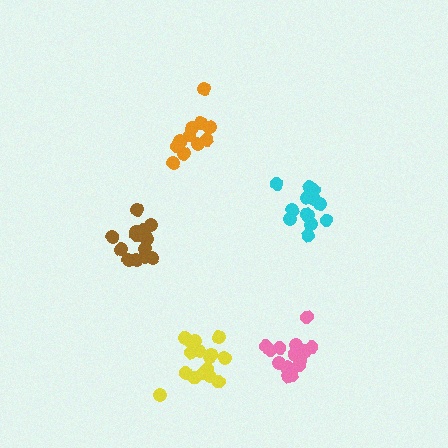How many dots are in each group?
Group 1: 16 dots, Group 2: 13 dots, Group 3: 14 dots, Group 4: 12 dots, Group 5: 16 dots (71 total).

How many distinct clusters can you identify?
There are 5 distinct clusters.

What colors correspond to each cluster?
The clusters are colored: pink, cyan, brown, orange, yellow.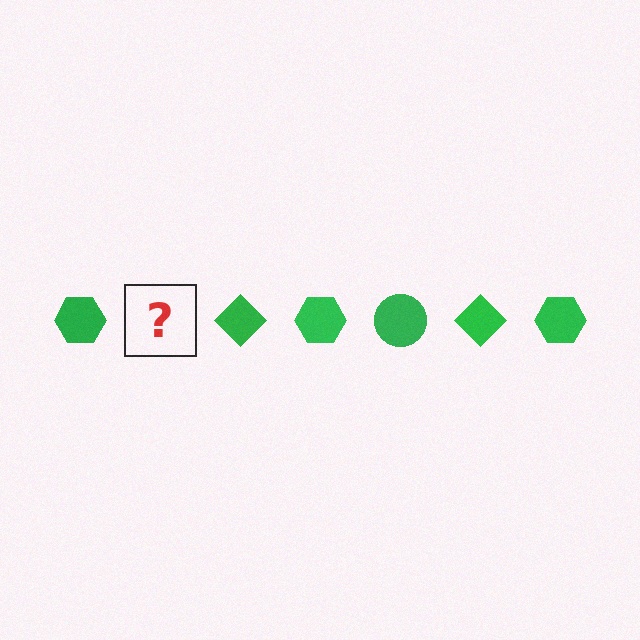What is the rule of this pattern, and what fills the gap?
The rule is that the pattern cycles through hexagon, circle, diamond shapes in green. The gap should be filled with a green circle.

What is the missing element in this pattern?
The missing element is a green circle.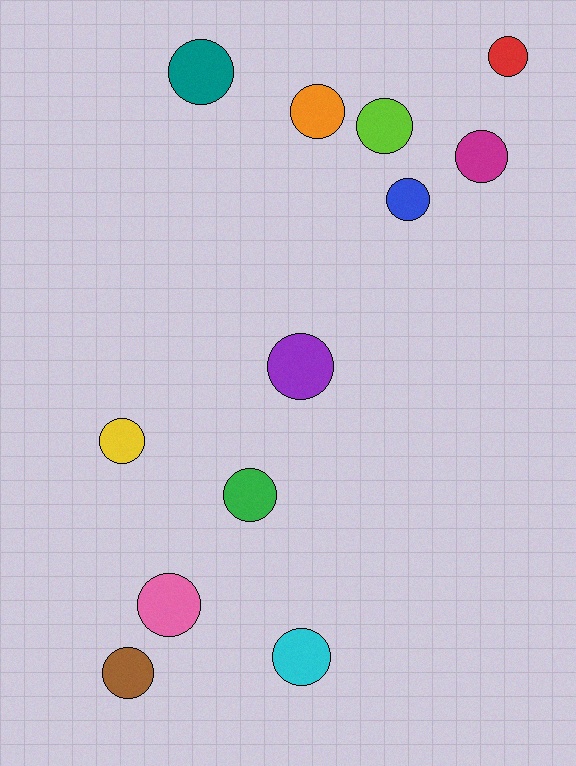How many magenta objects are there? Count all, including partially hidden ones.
There is 1 magenta object.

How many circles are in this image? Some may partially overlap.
There are 12 circles.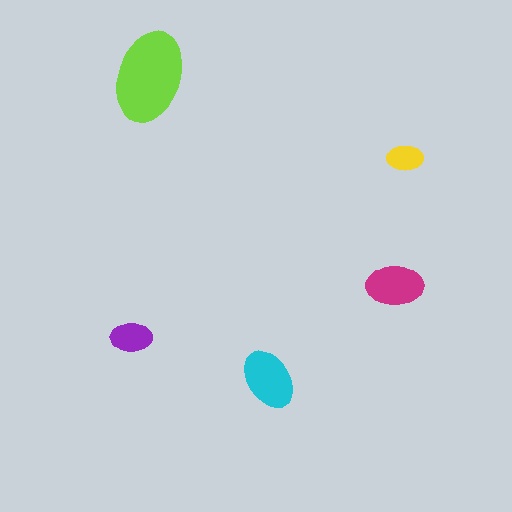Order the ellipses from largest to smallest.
the lime one, the cyan one, the magenta one, the purple one, the yellow one.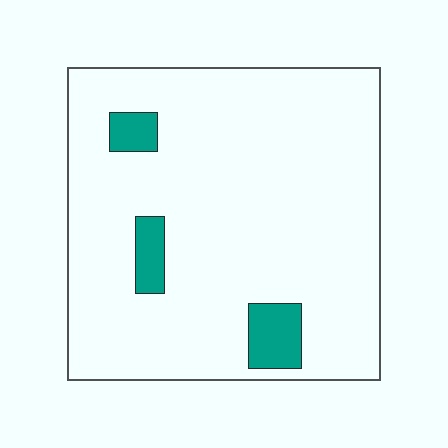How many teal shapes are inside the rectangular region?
3.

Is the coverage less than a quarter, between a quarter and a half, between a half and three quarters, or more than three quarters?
Less than a quarter.